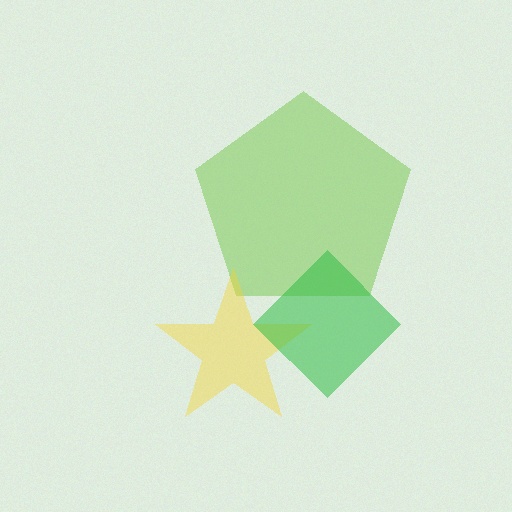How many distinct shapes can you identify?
There are 3 distinct shapes: a lime pentagon, a yellow star, a green diamond.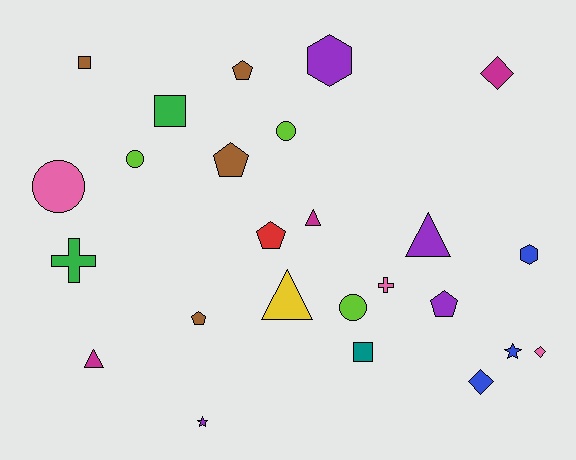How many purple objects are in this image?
There are 4 purple objects.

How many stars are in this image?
There are 2 stars.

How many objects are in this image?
There are 25 objects.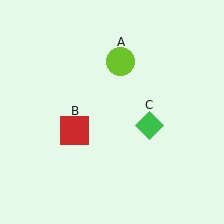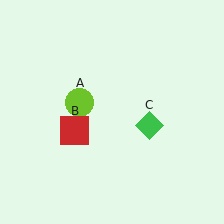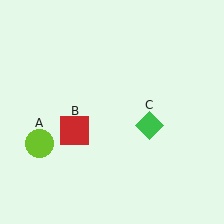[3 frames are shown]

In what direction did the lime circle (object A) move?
The lime circle (object A) moved down and to the left.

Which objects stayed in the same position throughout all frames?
Red square (object B) and green diamond (object C) remained stationary.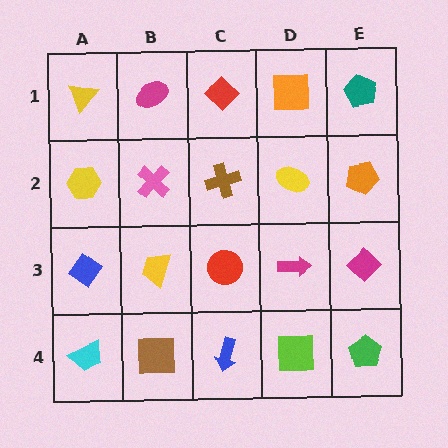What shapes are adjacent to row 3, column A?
A yellow hexagon (row 2, column A), a cyan trapezoid (row 4, column A), a yellow trapezoid (row 3, column B).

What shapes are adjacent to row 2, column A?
A yellow triangle (row 1, column A), a blue diamond (row 3, column A), a pink cross (row 2, column B).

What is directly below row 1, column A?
A yellow hexagon.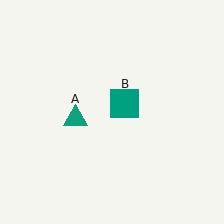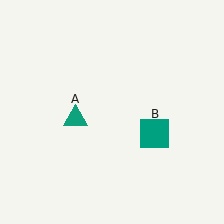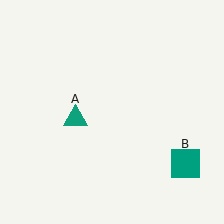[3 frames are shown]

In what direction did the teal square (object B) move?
The teal square (object B) moved down and to the right.